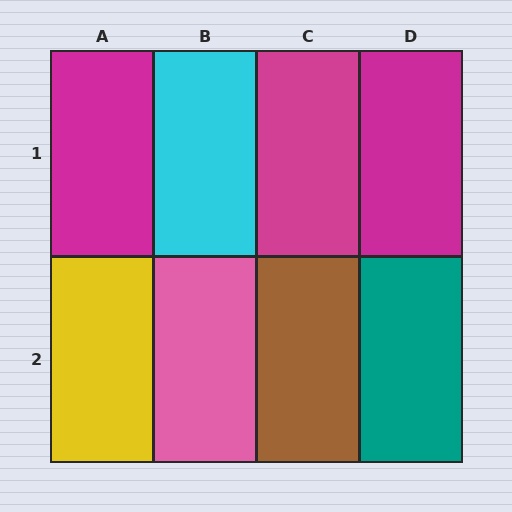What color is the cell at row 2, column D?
Teal.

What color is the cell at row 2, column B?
Pink.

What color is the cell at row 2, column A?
Yellow.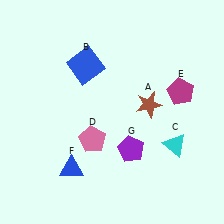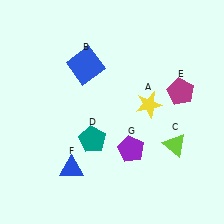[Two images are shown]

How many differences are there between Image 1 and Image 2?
There are 3 differences between the two images.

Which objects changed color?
A changed from brown to yellow. C changed from cyan to lime. D changed from pink to teal.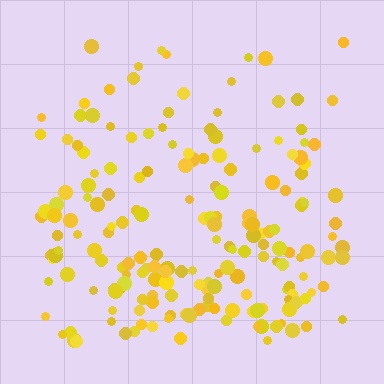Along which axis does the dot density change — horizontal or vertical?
Vertical.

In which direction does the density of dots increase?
From top to bottom, with the bottom side densest.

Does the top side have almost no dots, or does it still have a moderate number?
Still a moderate number, just noticeably fewer than the bottom.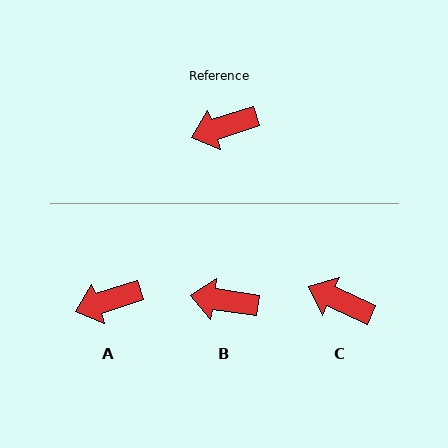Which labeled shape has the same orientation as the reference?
A.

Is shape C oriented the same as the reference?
No, it is off by about 42 degrees.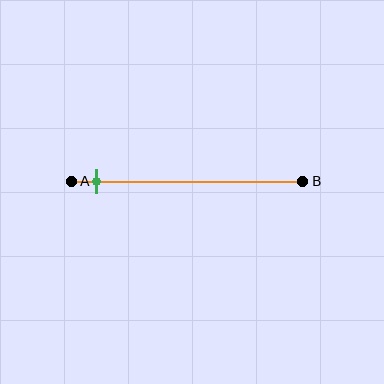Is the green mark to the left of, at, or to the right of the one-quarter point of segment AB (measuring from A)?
The green mark is to the left of the one-quarter point of segment AB.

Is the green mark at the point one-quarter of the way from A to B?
No, the mark is at about 10% from A, not at the 25% one-quarter point.